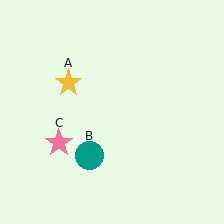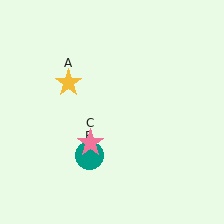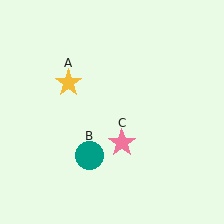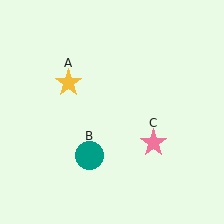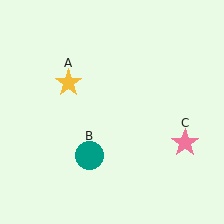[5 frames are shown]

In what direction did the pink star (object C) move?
The pink star (object C) moved right.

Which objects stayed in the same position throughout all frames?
Yellow star (object A) and teal circle (object B) remained stationary.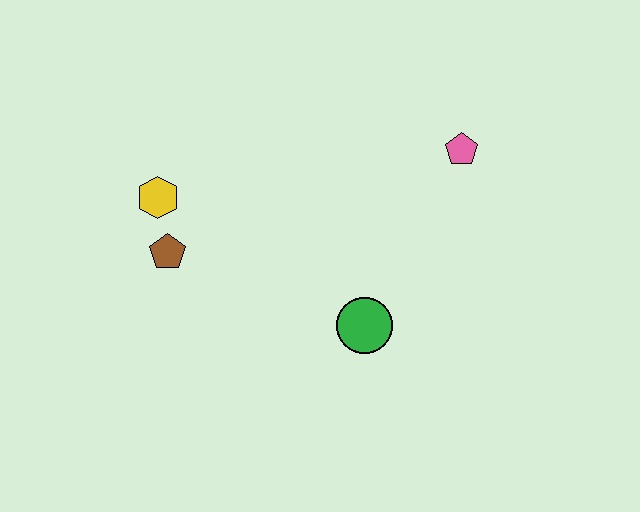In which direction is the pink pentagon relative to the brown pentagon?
The pink pentagon is to the right of the brown pentagon.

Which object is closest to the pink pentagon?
The green circle is closest to the pink pentagon.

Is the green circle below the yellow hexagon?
Yes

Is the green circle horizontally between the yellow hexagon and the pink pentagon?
Yes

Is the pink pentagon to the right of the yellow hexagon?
Yes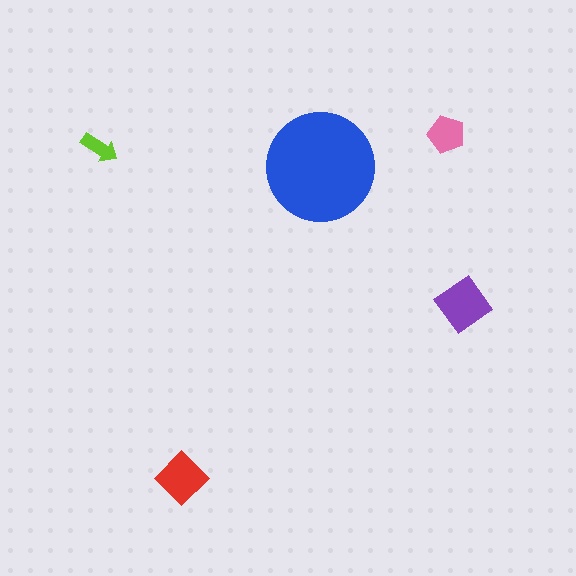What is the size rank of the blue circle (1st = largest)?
1st.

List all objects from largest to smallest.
The blue circle, the purple diamond, the red diamond, the pink pentagon, the lime arrow.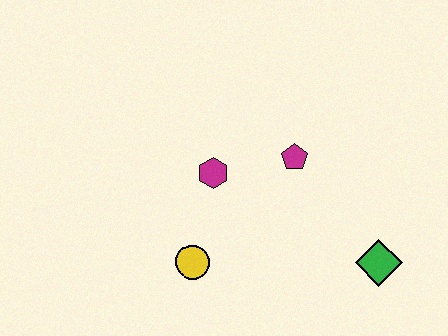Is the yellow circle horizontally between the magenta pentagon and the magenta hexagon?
No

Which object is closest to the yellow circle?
The magenta hexagon is closest to the yellow circle.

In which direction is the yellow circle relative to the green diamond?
The yellow circle is to the left of the green diamond.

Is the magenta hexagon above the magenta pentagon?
No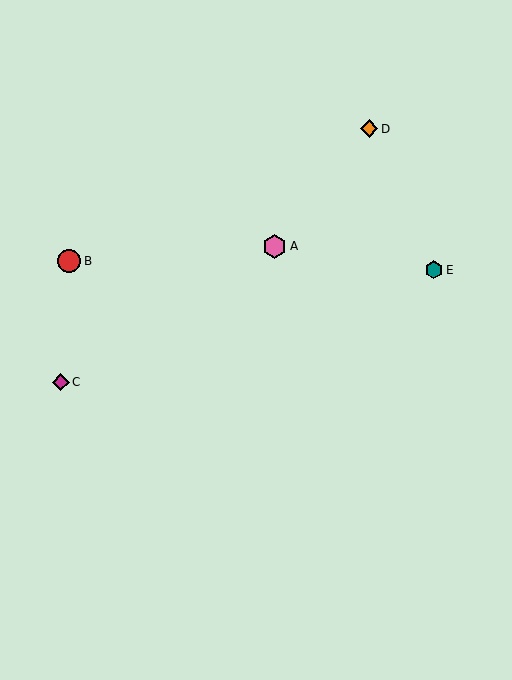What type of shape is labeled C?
Shape C is a magenta diamond.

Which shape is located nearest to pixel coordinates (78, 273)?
The red circle (labeled B) at (69, 261) is nearest to that location.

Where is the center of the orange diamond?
The center of the orange diamond is at (369, 129).